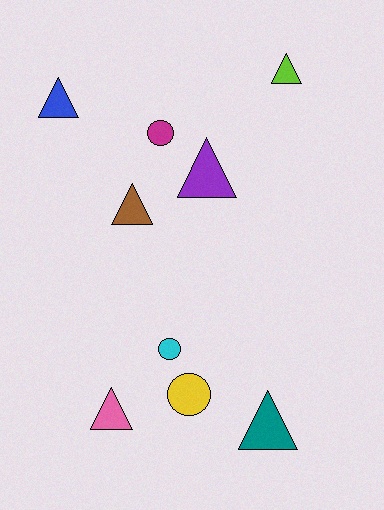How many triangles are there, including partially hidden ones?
There are 6 triangles.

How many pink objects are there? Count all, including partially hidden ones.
There is 1 pink object.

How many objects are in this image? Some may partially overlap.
There are 9 objects.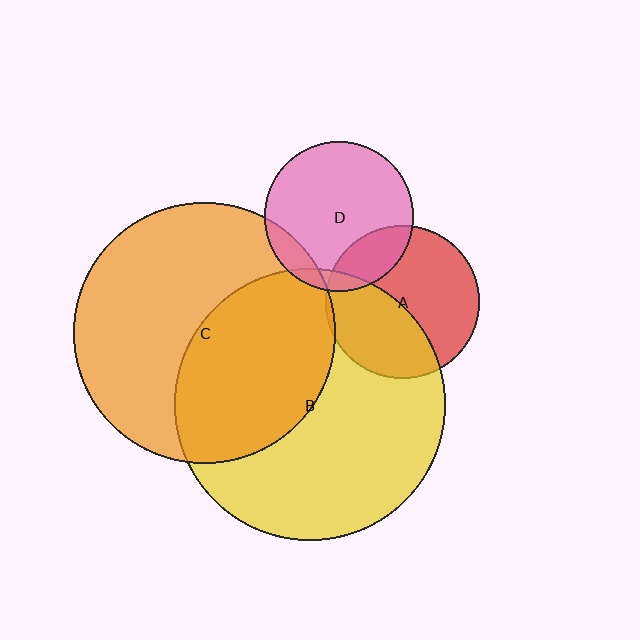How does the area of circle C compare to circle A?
Approximately 2.9 times.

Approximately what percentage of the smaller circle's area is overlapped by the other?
Approximately 5%.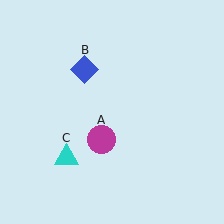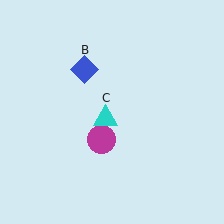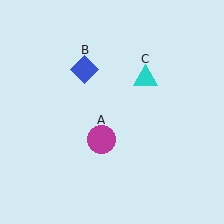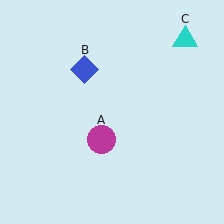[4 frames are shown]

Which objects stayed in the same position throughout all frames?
Magenta circle (object A) and blue diamond (object B) remained stationary.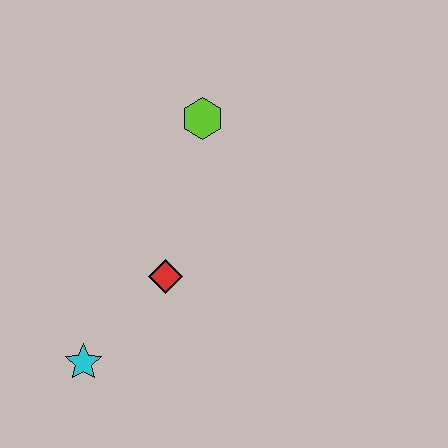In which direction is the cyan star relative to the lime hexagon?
The cyan star is below the lime hexagon.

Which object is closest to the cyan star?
The red diamond is closest to the cyan star.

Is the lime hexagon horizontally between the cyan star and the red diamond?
No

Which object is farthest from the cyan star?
The lime hexagon is farthest from the cyan star.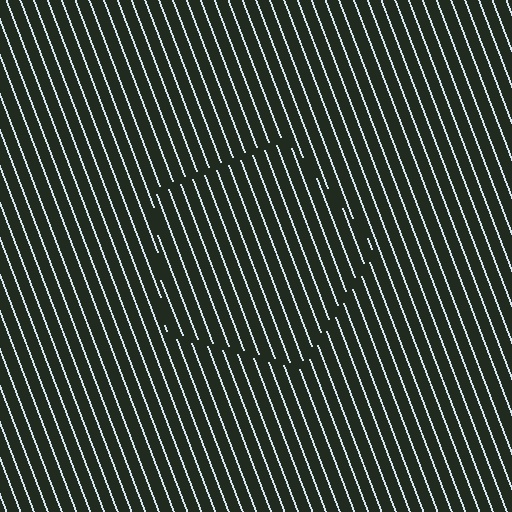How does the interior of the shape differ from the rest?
The interior of the shape contains the same grating, shifted by half a period — the contour is defined by the phase discontinuity where line-ends from the inner and outer gratings abut.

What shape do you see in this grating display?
An illusory pentagon. The interior of the shape contains the same grating, shifted by half a period — the contour is defined by the phase discontinuity where line-ends from the inner and outer gratings abut.